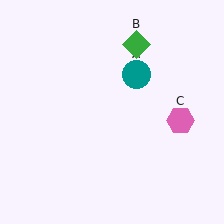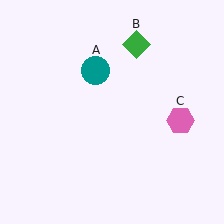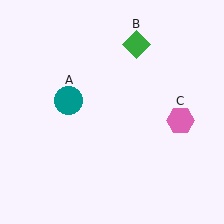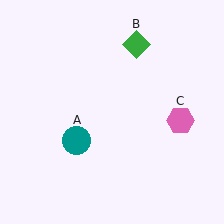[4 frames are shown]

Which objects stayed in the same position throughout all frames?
Green diamond (object B) and pink hexagon (object C) remained stationary.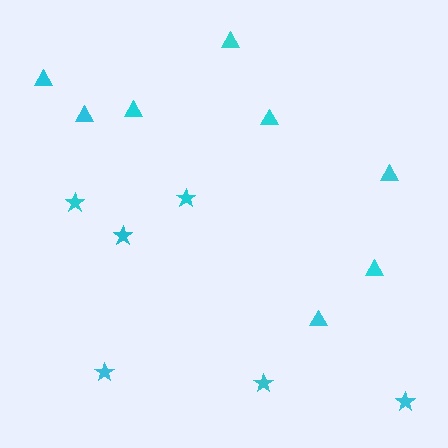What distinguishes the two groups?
There are 2 groups: one group of triangles (8) and one group of stars (6).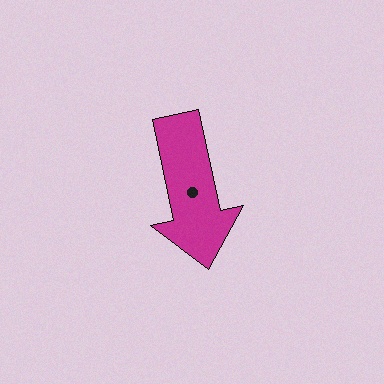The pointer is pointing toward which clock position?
Roughly 6 o'clock.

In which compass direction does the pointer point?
South.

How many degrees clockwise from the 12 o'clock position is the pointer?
Approximately 168 degrees.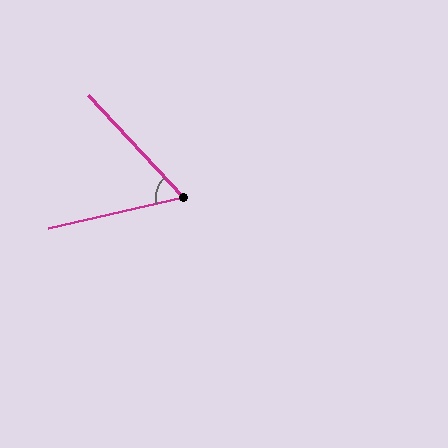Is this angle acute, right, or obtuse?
It is acute.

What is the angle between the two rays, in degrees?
Approximately 60 degrees.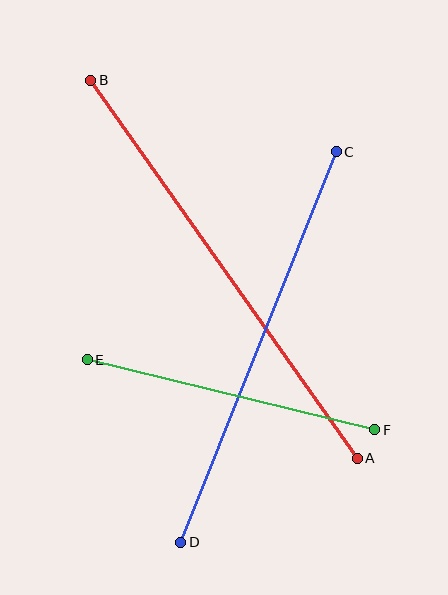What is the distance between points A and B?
The distance is approximately 463 pixels.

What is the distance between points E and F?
The distance is approximately 296 pixels.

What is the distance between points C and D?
The distance is approximately 420 pixels.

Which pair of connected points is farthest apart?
Points A and B are farthest apart.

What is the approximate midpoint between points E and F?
The midpoint is at approximately (231, 395) pixels.